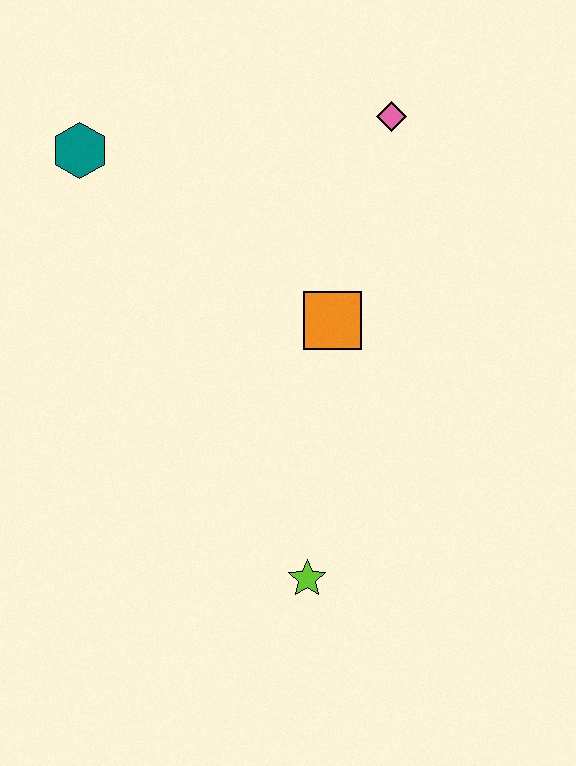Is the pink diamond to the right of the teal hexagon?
Yes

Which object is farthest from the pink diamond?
The lime star is farthest from the pink diamond.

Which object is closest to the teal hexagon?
The orange square is closest to the teal hexagon.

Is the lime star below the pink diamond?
Yes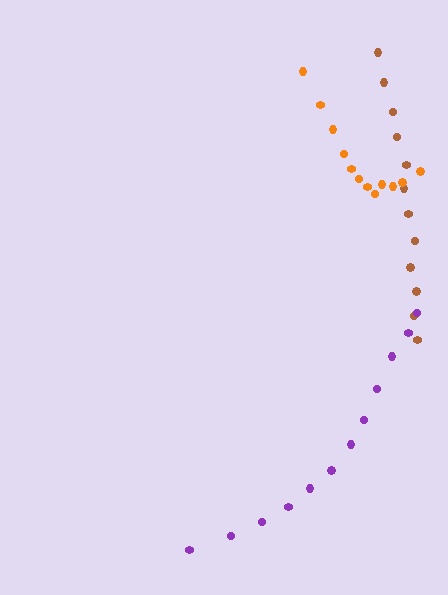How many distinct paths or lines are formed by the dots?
There are 3 distinct paths.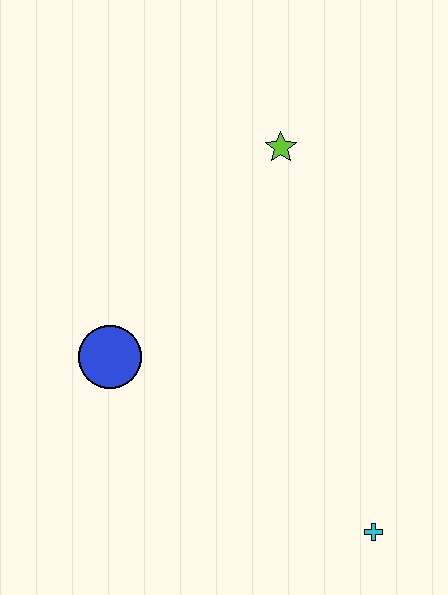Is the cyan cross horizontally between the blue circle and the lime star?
No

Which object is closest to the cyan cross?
The blue circle is closest to the cyan cross.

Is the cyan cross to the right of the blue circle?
Yes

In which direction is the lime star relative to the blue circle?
The lime star is above the blue circle.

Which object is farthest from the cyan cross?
The lime star is farthest from the cyan cross.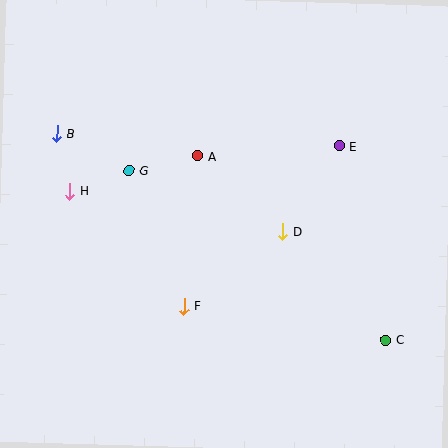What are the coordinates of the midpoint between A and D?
The midpoint between A and D is at (240, 194).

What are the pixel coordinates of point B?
Point B is at (57, 133).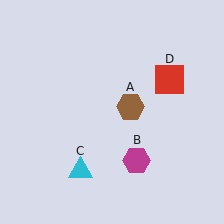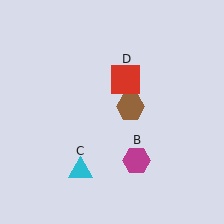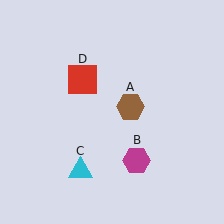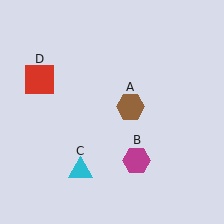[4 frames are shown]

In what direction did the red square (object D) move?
The red square (object D) moved left.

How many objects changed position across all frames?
1 object changed position: red square (object D).